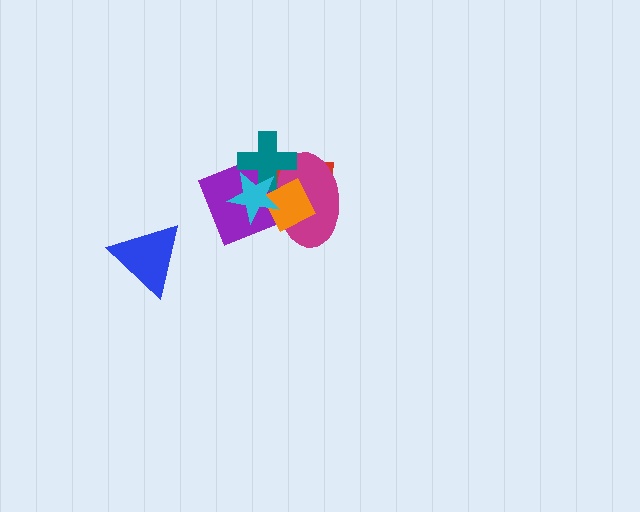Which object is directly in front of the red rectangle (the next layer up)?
The magenta ellipse is directly in front of the red rectangle.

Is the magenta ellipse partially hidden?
Yes, it is partially covered by another shape.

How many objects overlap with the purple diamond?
5 objects overlap with the purple diamond.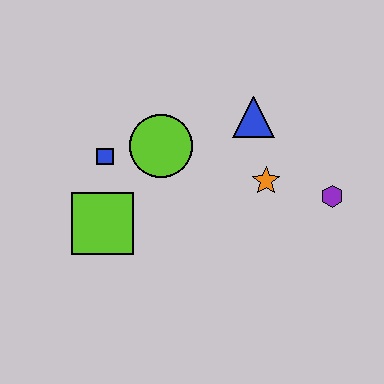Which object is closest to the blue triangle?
The orange star is closest to the blue triangle.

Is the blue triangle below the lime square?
No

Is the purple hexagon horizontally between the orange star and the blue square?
No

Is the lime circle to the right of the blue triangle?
No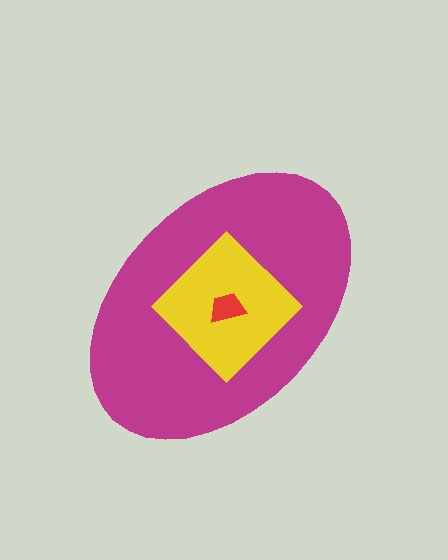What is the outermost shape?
The magenta ellipse.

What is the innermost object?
The red trapezoid.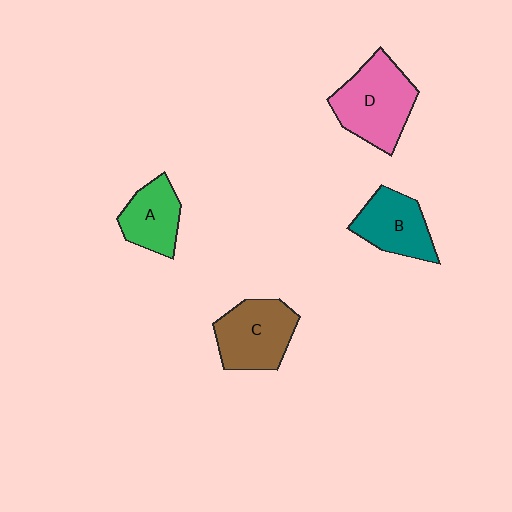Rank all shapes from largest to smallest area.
From largest to smallest: D (pink), C (brown), B (teal), A (green).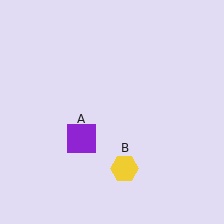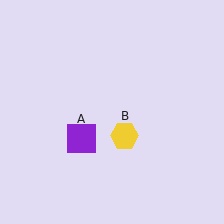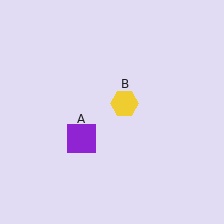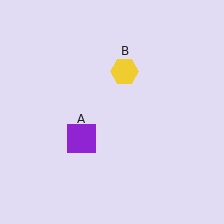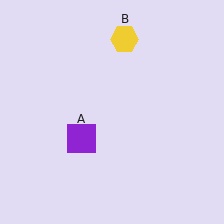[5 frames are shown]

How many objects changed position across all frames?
1 object changed position: yellow hexagon (object B).